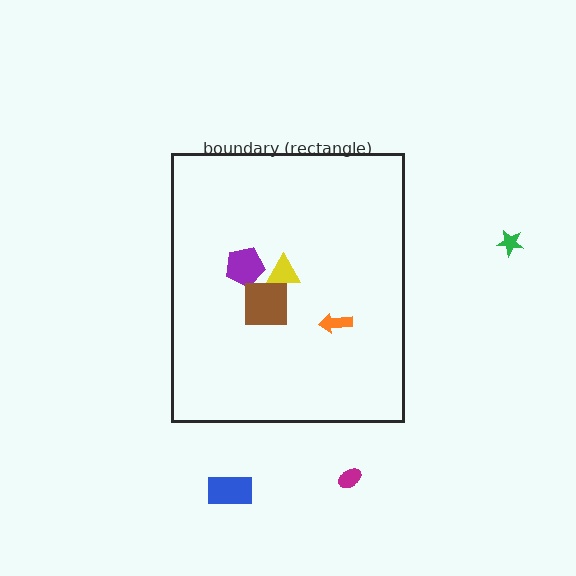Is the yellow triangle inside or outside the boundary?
Inside.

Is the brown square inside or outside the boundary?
Inside.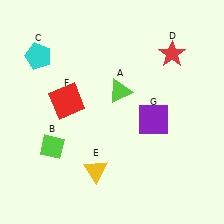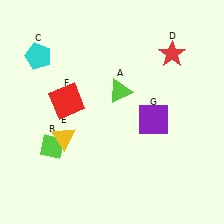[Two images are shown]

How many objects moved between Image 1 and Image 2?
1 object moved between the two images.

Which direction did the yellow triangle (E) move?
The yellow triangle (E) moved up.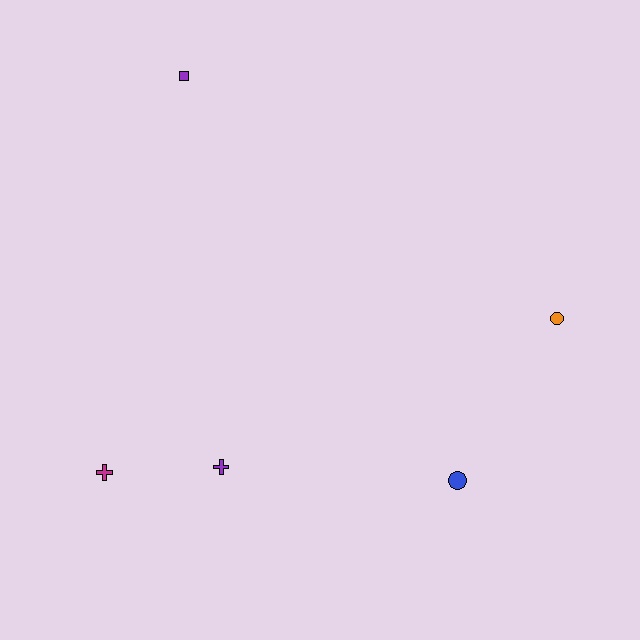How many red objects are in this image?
There are no red objects.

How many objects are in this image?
There are 5 objects.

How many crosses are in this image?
There are 2 crosses.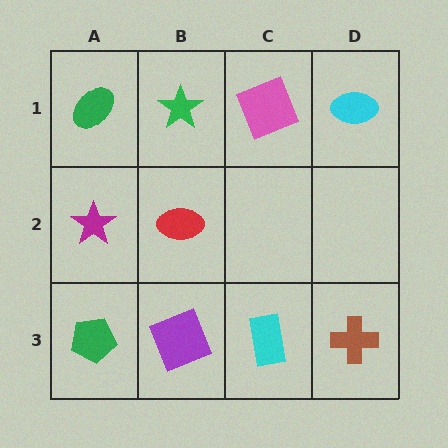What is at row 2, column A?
A magenta star.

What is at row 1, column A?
A green ellipse.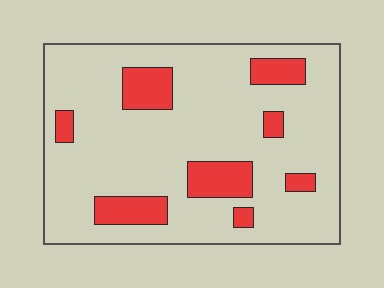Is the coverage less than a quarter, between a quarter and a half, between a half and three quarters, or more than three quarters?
Less than a quarter.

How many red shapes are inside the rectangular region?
8.